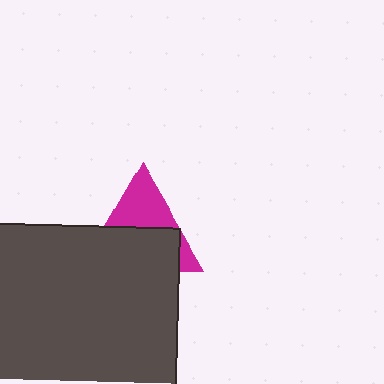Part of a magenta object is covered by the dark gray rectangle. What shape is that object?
It is a triangle.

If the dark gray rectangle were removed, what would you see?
You would see the complete magenta triangle.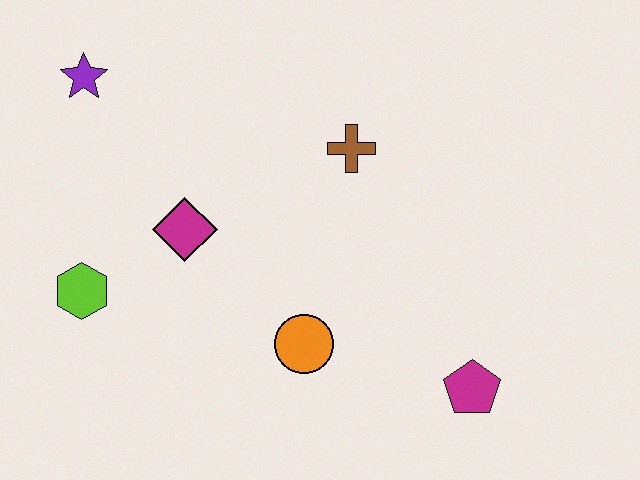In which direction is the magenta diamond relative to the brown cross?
The magenta diamond is to the left of the brown cross.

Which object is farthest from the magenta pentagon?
The purple star is farthest from the magenta pentagon.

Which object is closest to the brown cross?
The magenta diamond is closest to the brown cross.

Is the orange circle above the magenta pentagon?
Yes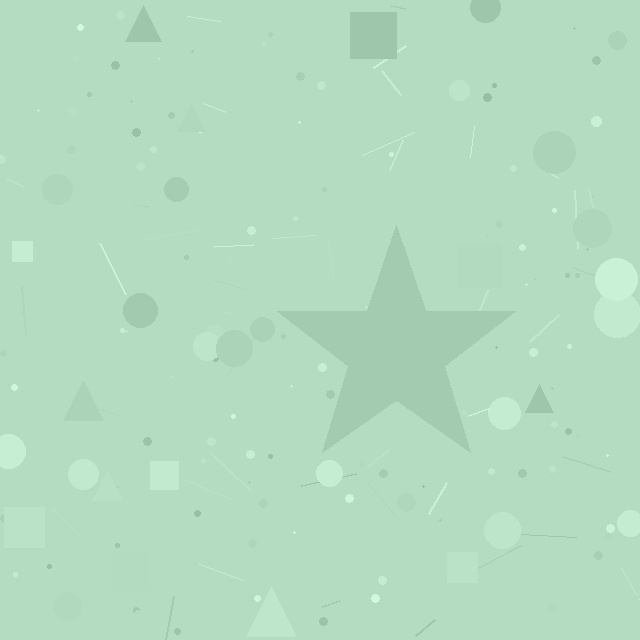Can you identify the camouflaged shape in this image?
The camouflaged shape is a star.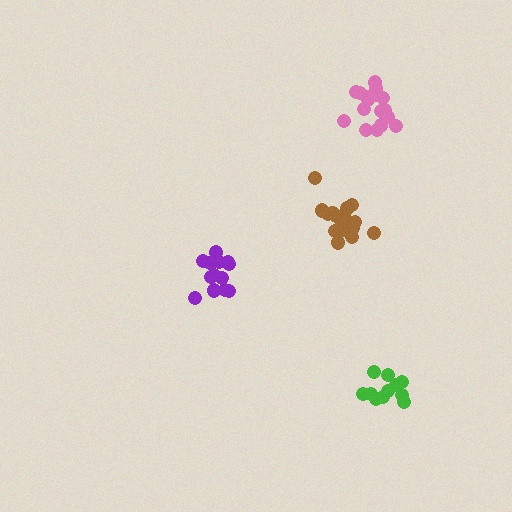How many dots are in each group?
Group 1: 11 dots, Group 2: 17 dots, Group 3: 14 dots, Group 4: 17 dots (59 total).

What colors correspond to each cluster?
The clusters are colored: green, brown, purple, pink.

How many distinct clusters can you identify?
There are 4 distinct clusters.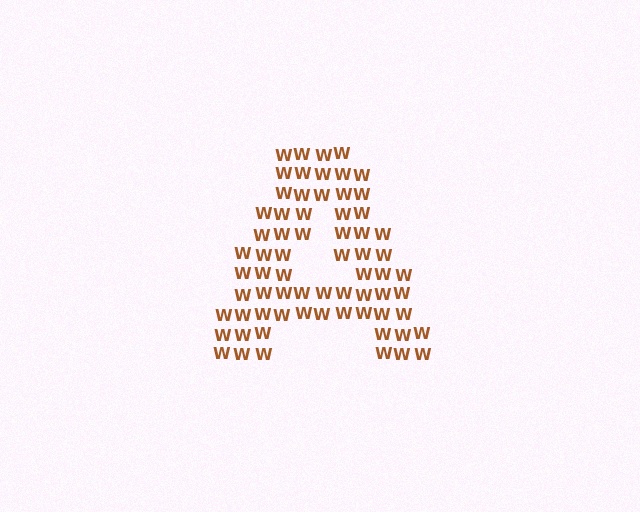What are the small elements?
The small elements are letter W's.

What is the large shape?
The large shape is the letter A.